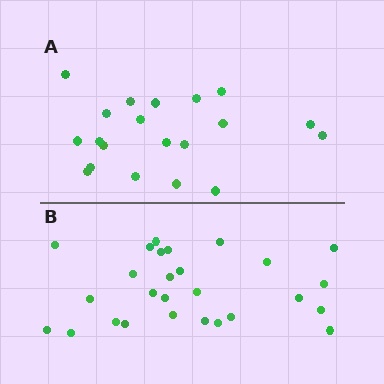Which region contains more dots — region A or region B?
Region B (the bottom region) has more dots.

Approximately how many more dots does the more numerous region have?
Region B has roughly 8 or so more dots than region A.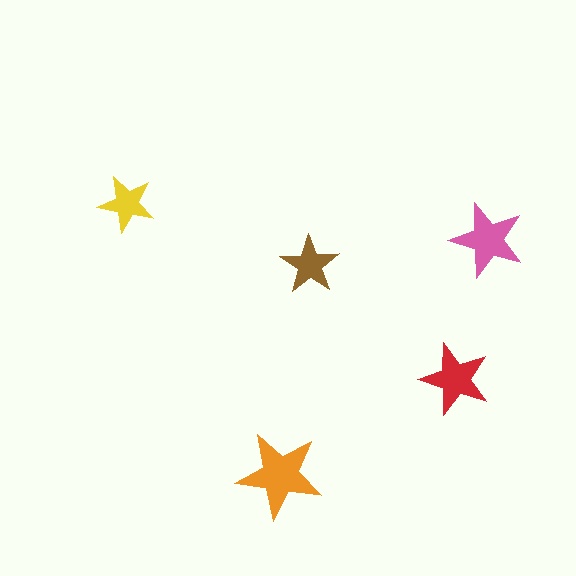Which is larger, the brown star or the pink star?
The pink one.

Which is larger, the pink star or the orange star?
The orange one.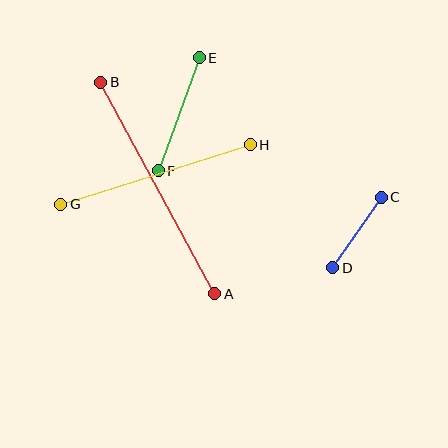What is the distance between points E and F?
The distance is approximately 121 pixels.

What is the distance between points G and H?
The distance is approximately 198 pixels.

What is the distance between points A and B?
The distance is approximately 240 pixels.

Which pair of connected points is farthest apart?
Points A and B are farthest apart.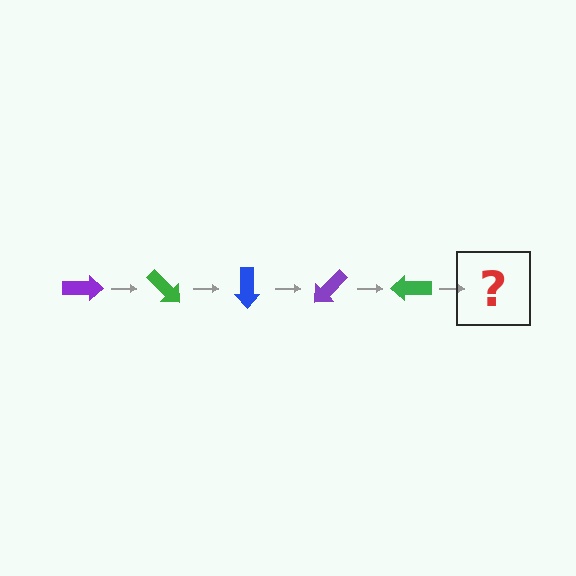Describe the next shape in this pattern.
It should be a blue arrow, rotated 225 degrees from the start.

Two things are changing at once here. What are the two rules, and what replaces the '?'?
The two rules are that it rotates 45 degrees each step and the color cycles through purple, green, and blue. The '?' should be a blue arrow, rotated 225 degrees from the start.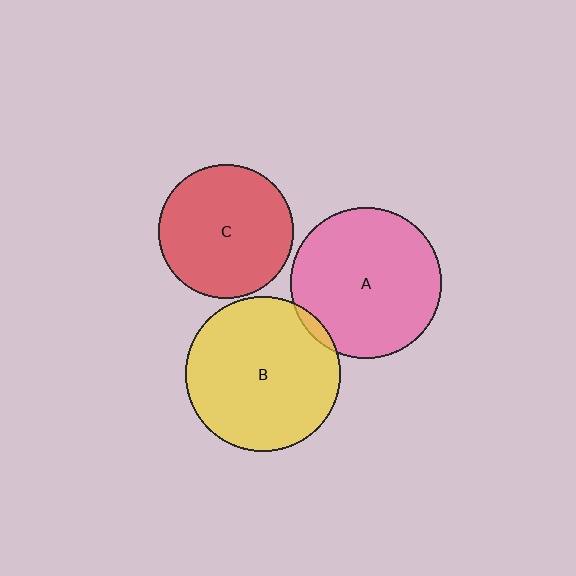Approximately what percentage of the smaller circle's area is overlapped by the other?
Approximately 5%.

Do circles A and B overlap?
Yes.